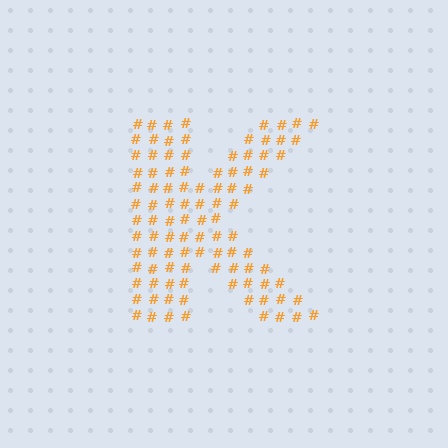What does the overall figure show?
The overall figure shows the letter K.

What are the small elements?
The small elements are hash symbols.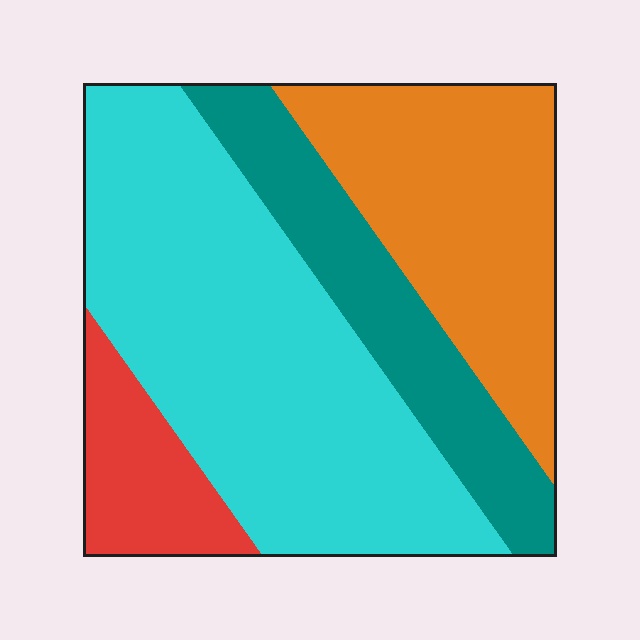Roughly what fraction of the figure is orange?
Orange covers about 25% of the figure.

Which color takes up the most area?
Cyan, at roughly 45%.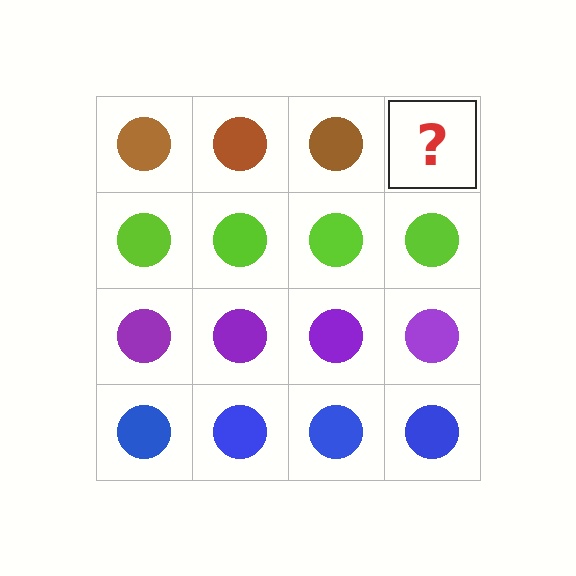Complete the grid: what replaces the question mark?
The question mark should be replaced with a brown circle.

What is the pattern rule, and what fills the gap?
The rule is that each row has a consistent color. The gap should be filled with a brown circle.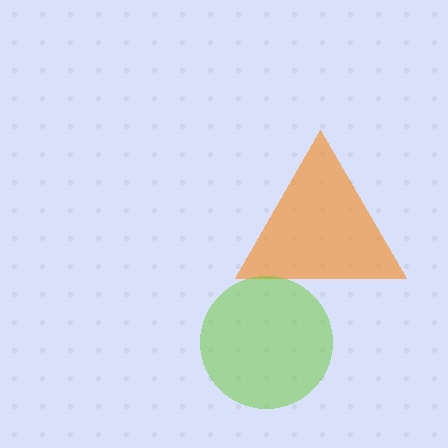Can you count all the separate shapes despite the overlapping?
Yes, there are 2 separate shapes.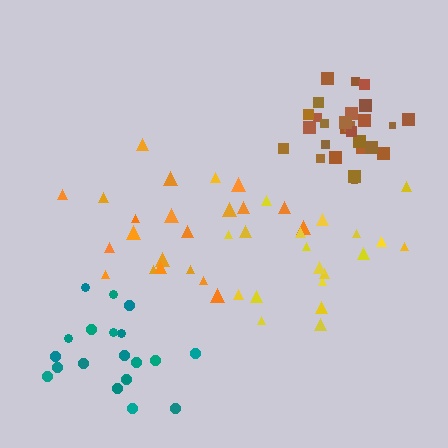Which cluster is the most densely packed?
Brown.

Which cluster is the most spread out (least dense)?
Orange.